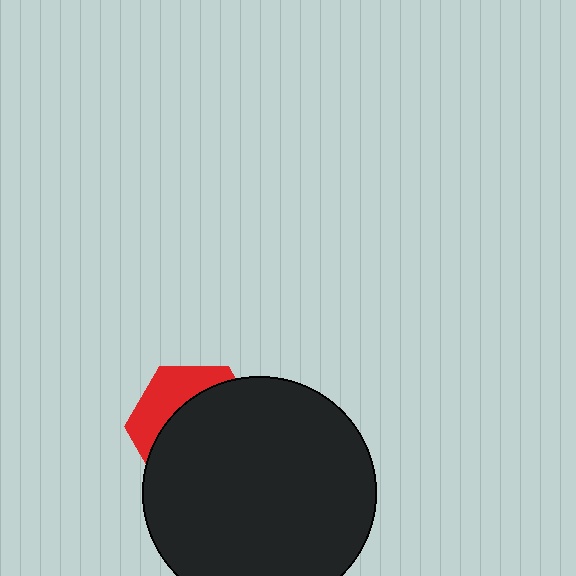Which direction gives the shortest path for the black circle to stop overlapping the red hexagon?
Moving toward the lower-right gives the shortest separation.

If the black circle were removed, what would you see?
You would see the complete red hexagon.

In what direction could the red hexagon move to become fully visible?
The red hexagon could move toward the upper-left. That would shift it out from behind the black circle entirely.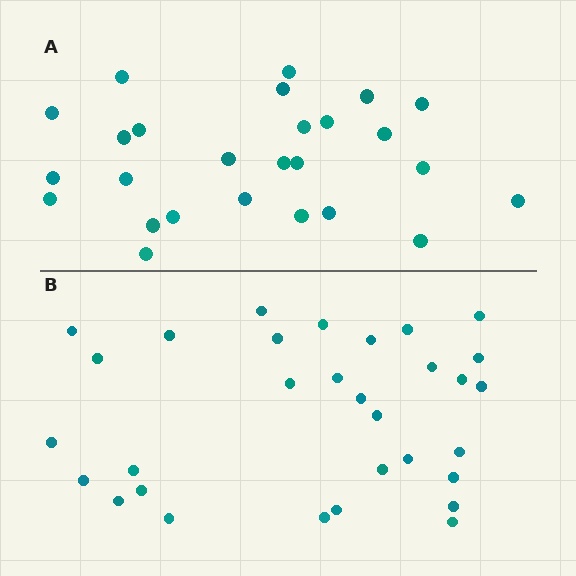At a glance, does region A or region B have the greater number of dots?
Region B (the bottom region) has more dots.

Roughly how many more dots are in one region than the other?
Region B has about 5 more dots than region A.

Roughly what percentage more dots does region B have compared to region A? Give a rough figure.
About 20% more.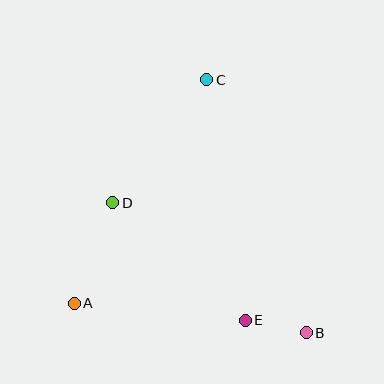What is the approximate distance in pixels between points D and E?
The distance between D and E is approximately 177 pixels.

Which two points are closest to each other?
Points B and E are closest to each other.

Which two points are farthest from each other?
Points B and C are farthest from each other.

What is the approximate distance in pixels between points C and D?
The distance between C and D is approximately 155 pixels.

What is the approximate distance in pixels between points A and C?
The distance between A and C is approximately 260 pixels.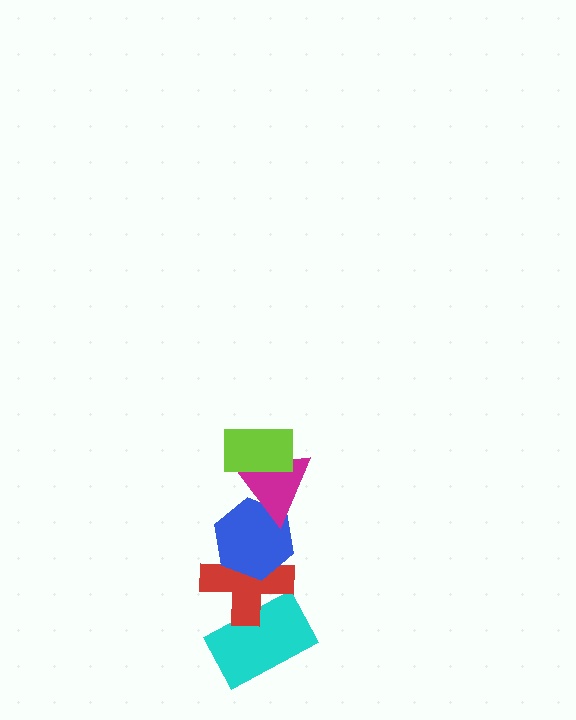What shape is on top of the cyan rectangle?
The red cross is on top of the cyan rectangle.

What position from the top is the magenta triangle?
The magenta triangle is 2nd from the top.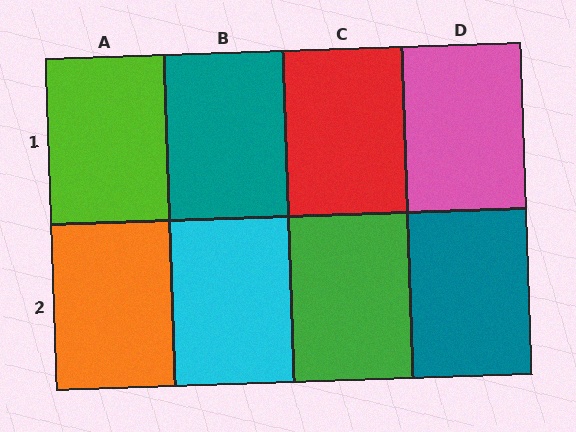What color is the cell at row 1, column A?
Lime.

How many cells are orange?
1 cell is orange.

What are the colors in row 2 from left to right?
Orange, cyan, green, teal.